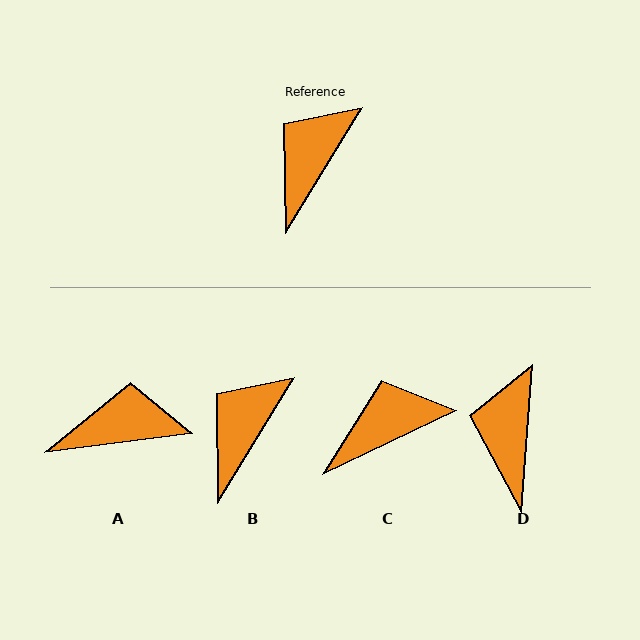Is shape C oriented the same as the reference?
No, it is off by about 33 degrees.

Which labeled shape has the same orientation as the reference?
B.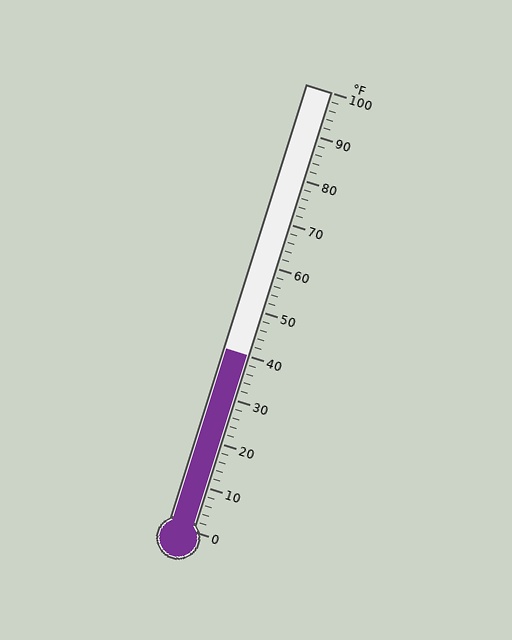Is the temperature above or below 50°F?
The temperature is below 50°F.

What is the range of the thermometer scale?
The thermometer scale ranges from 0°F to 100°F.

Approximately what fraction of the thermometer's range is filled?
The thermometer is filled to approximately 40% of its range.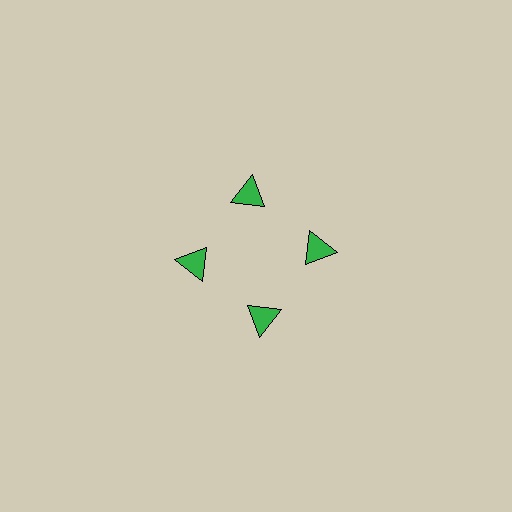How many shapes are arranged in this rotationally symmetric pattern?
There are 4 shapes, arranged in 4 groups of 1.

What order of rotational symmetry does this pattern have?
This pattern has 4-fold rotational symmetry.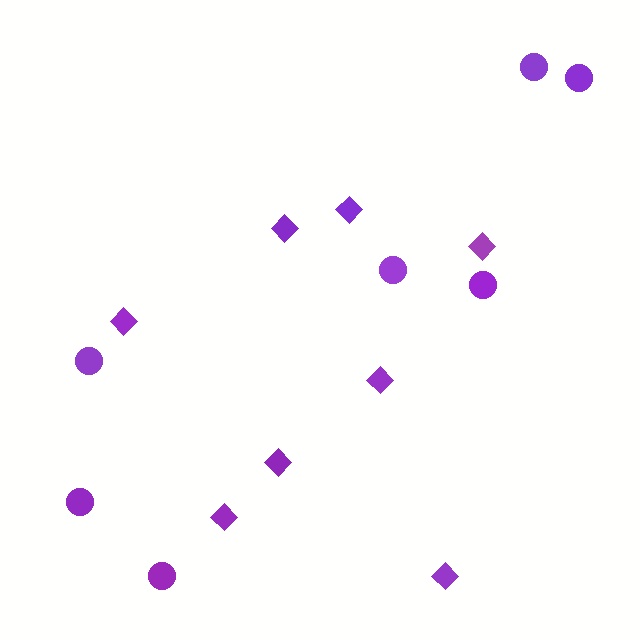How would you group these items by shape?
There are 2 groups: one group of diamonds (8) and one group of circles (7).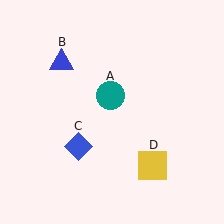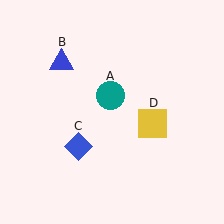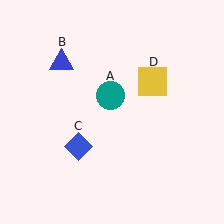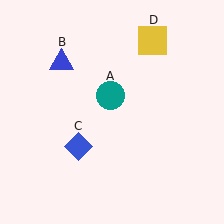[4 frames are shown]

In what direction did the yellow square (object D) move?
The yellow square (object D) moved up.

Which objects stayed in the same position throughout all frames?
Teal circle (object A) and blue triangle (object B) and blue diamond (object C) remained stationary.